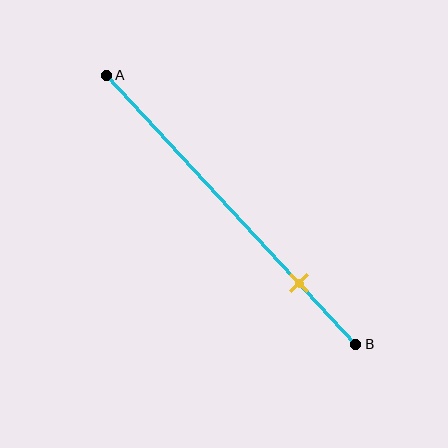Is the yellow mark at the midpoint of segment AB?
No, the mark is at about 75% from A, not at the 50% midpoint.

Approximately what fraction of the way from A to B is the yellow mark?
The yellow mark is approximately 75% of the way from A to B.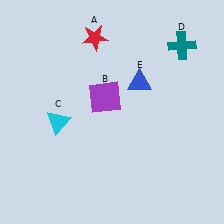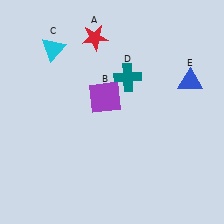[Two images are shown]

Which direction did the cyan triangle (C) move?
The cyan triangle (C) moved up.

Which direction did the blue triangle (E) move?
The blue triangle (E) moved right.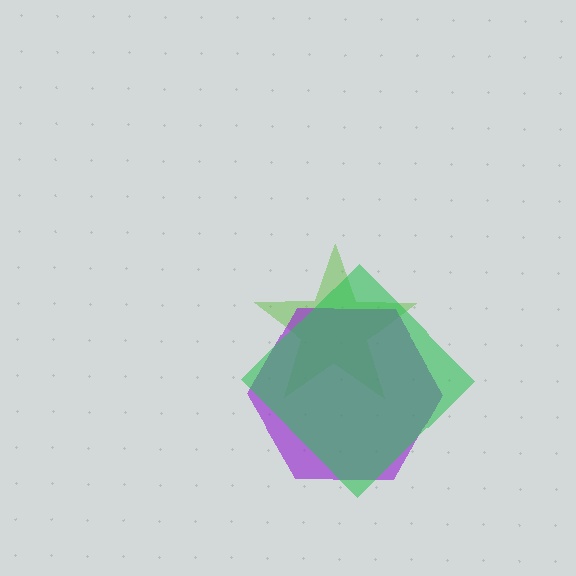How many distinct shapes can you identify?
There are 3 distinct shapes: a lime star, a purple hexagon, a green diamond.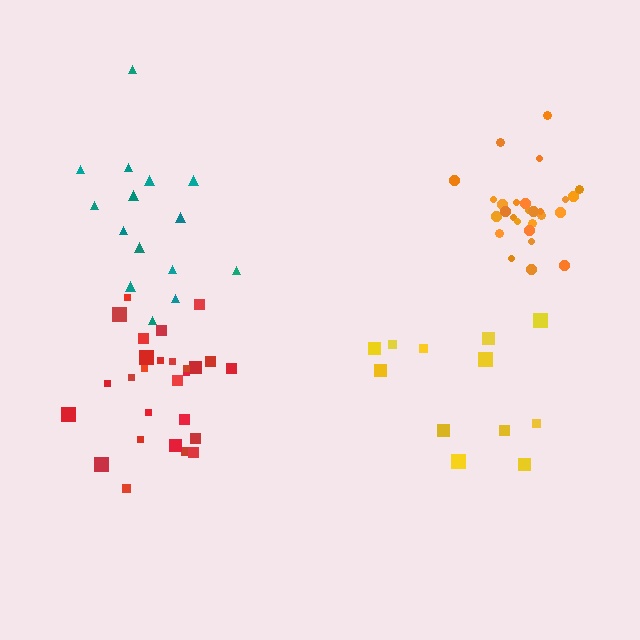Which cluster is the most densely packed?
Orange.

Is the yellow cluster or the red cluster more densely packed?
Red.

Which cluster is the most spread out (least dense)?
Yellow.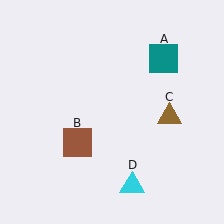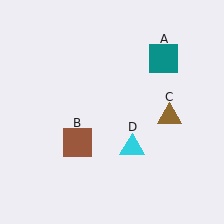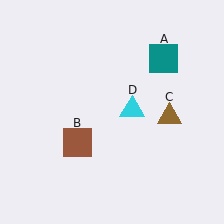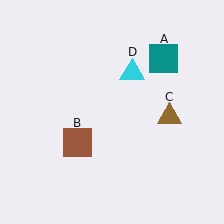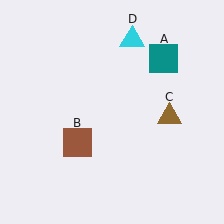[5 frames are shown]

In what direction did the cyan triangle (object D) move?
The cyan triangle (object D) moved up.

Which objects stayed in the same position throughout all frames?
Teal square (object A) and brown square (object B) and brown triangle (object C) remained stationary.